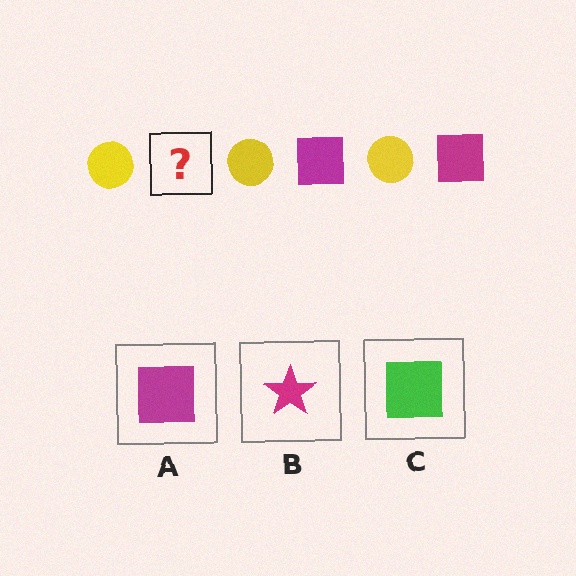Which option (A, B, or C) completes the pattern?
A.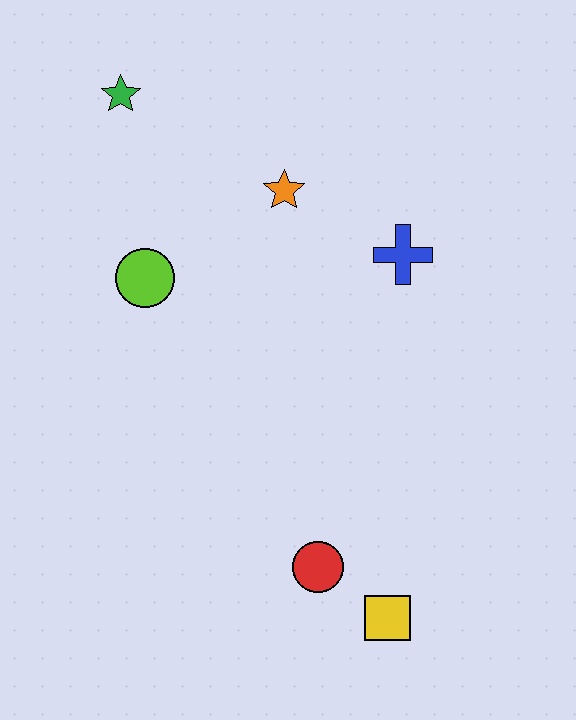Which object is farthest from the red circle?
The green star is farthest from the red circle.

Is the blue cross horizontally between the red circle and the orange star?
No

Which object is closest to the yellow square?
The red circle is closest to the yellow square.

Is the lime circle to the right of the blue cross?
No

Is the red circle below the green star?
Yes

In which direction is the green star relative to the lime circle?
The green star is above the lime circle.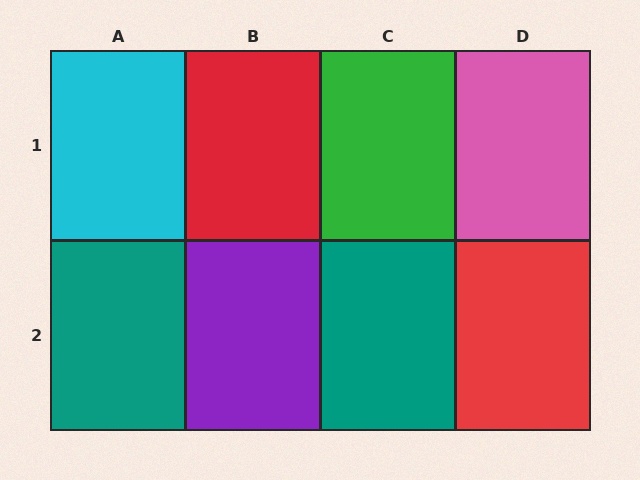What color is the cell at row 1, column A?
Cyan.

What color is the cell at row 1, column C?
Green.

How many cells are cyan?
1 cell is cyan.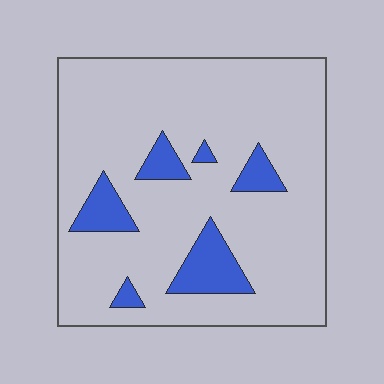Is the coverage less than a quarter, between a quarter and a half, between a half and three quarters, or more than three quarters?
Less than a quarter.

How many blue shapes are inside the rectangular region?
6.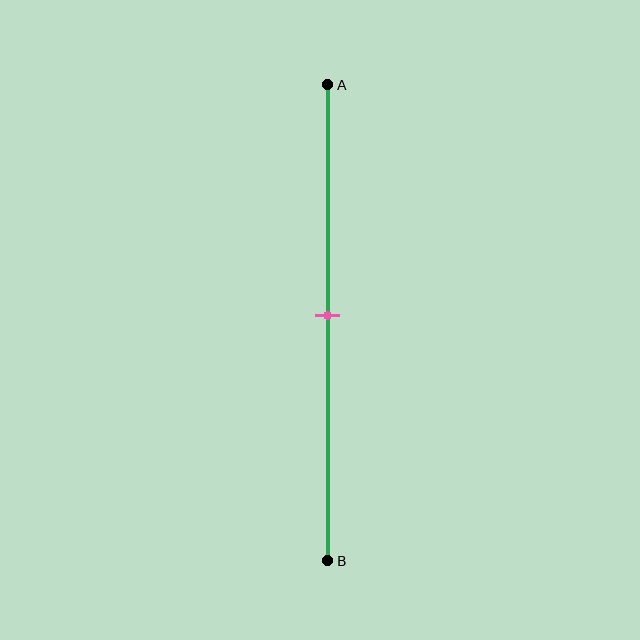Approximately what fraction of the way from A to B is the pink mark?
The pink mark is approximately 50% of the way from A to B.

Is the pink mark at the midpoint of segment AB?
Yes, the mark is approximately at the midpoint.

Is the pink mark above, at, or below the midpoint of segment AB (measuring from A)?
The pink mark is approximately at the midpoint of segment AB.